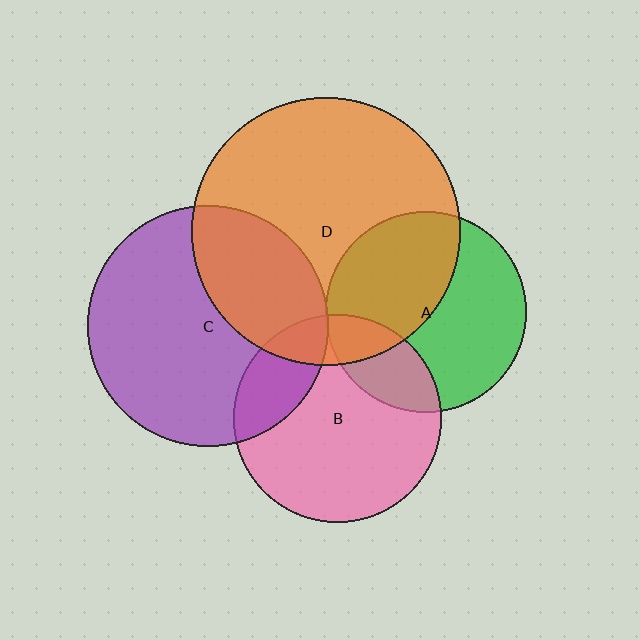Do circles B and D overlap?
Yes.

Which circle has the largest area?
Circle D (orange).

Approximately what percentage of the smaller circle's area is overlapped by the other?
Approximately 15%.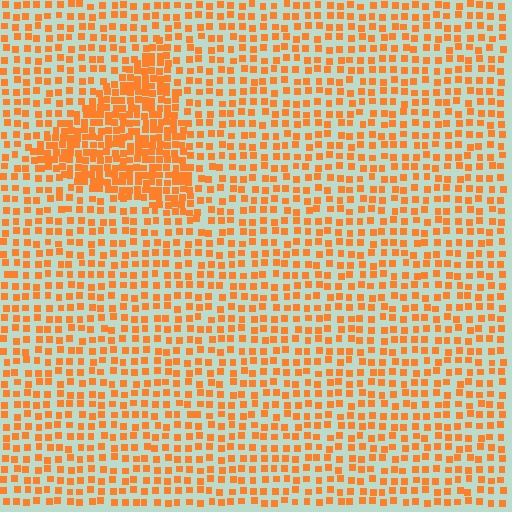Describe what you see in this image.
The image contains small orange elements arranged at two different densities. A triangle-shaped region is visible where the elements are more densely packed than the surrounding area.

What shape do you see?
I see a triangle.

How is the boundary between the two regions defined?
The boundary is defined by a change in element density (approximately 2.1x ratio). All elements are the same color, size, and shape.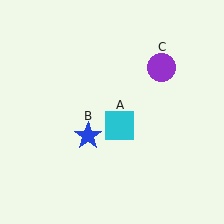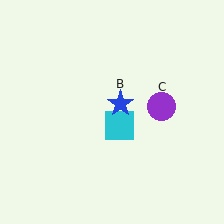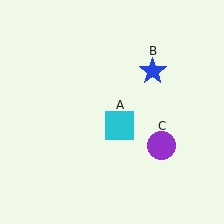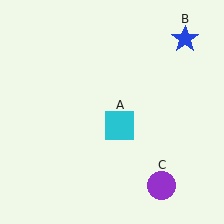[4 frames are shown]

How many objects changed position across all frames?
2 objects changed position: blue star (object B), purple circle (object C).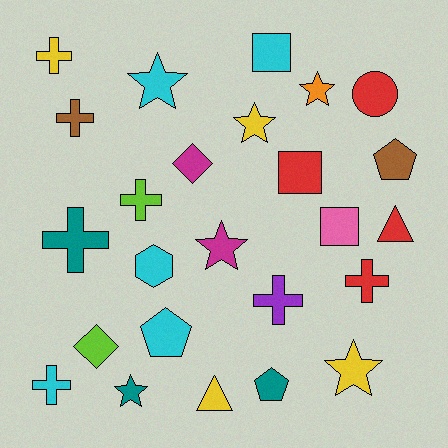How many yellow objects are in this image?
There are 4 yellow objects.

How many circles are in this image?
There is 1 circle.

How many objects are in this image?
There are 25 objects.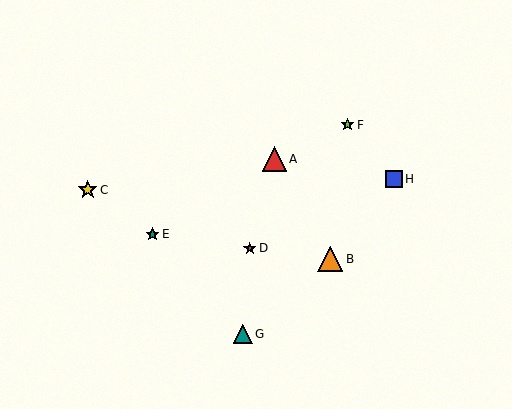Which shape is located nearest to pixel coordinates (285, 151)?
The red triangle (labeled A) at (274, 159) is nearest to that location.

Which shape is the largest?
The orange triangle (labeled B) is the largest.